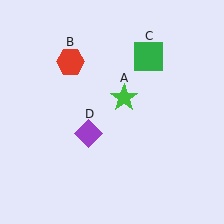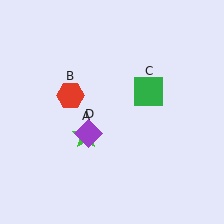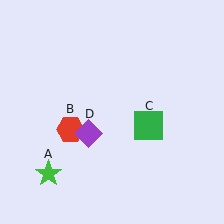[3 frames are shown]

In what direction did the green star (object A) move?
The green star (object A) moved down and to the left.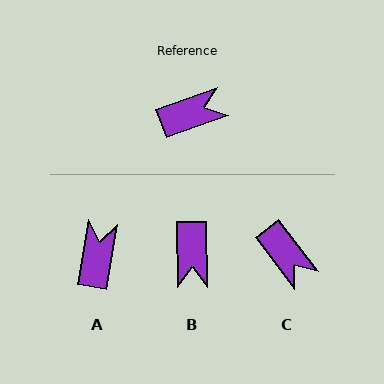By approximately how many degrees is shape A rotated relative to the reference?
Approximately 60 degrees counter-clockwise.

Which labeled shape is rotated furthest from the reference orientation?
B, about 109 degrees away.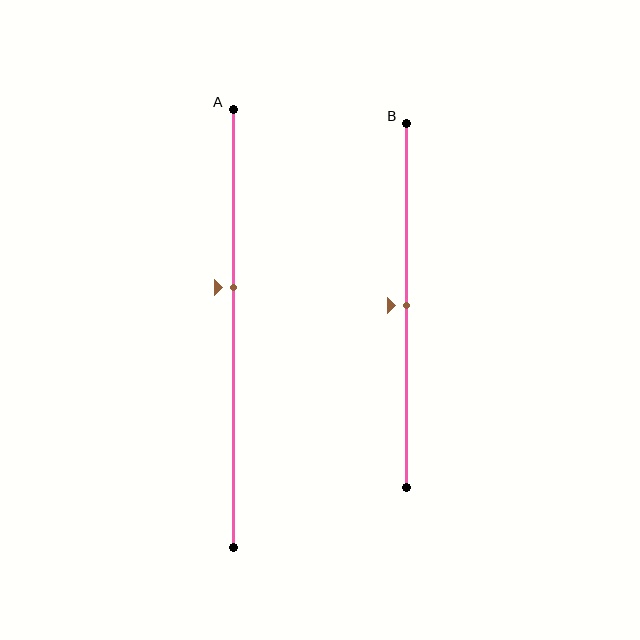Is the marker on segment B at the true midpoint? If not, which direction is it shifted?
Yes, the marker on segment B is at the true midpoint.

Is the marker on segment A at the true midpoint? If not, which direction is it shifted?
No, the marker on segment A is shifted upward by about 9% of the segment length.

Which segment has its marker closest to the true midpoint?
Segment B has its marker closest to the true midpoint.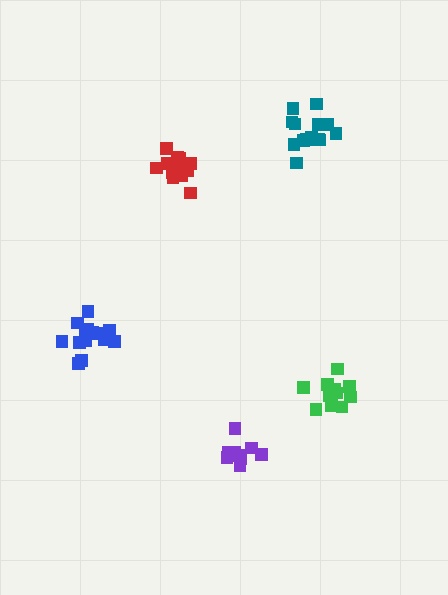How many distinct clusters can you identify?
There are 5 distinct clusters.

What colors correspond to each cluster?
The clusters are colored: red, purple, teal, blue, green.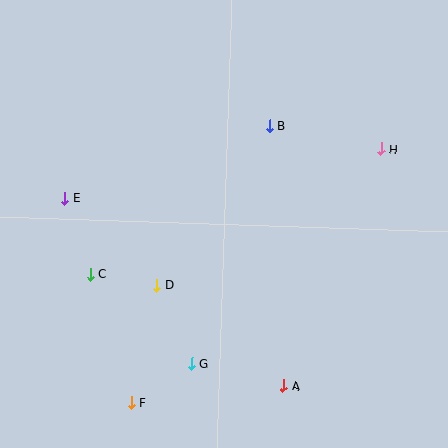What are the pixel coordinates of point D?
Point D is at (157, 285).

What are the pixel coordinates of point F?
Point F is at (131, 403).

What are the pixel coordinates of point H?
Point H is at (381, 149).